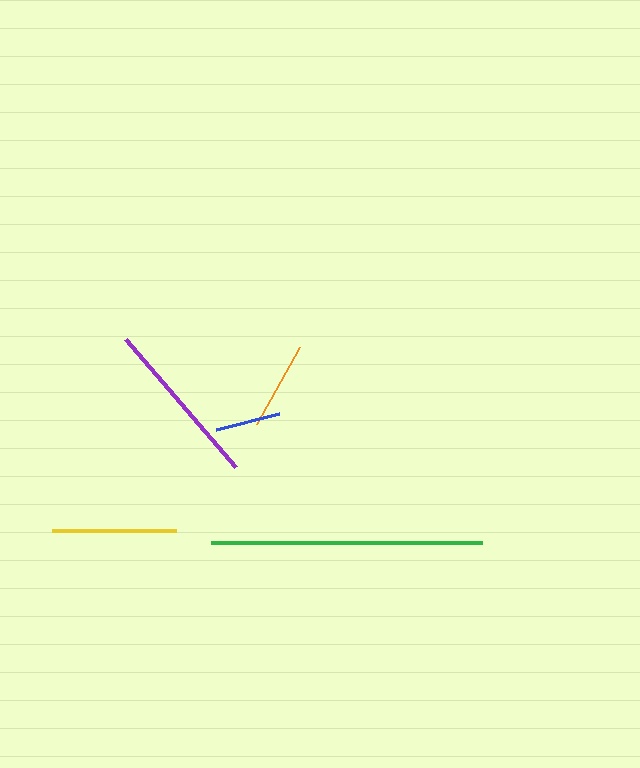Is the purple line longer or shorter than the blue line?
The purple line is longer than the blue line.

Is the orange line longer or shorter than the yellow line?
The yellow line is longer than the orange line.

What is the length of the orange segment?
The orange segment is approximately 89 pixels long.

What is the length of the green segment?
The green segment is approximately 271 pixels long.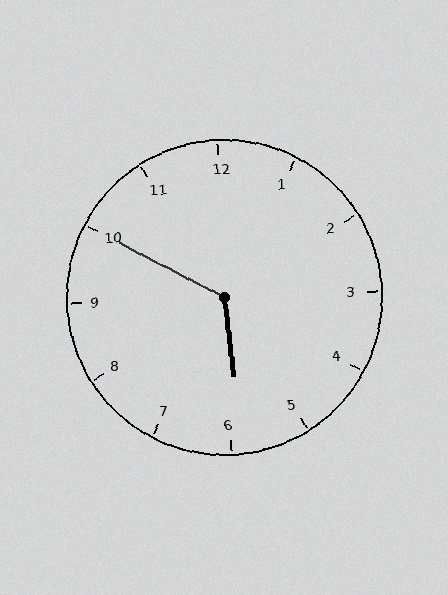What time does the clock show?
5:50.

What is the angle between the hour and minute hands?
Approximately 125 degrees.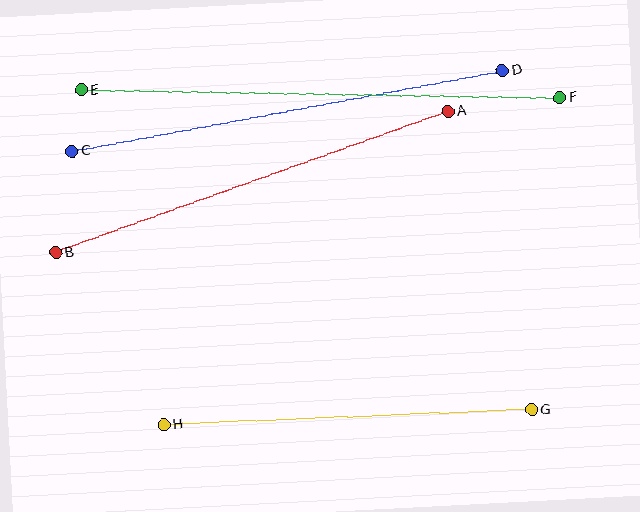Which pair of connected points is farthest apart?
Points E and F are farthest apart.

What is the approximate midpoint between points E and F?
The midpoint is at approximately (321, 94) pixels.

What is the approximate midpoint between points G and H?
The midpoint is at approximately (348, 417) pixels.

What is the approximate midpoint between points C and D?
The midpoint is at approximately (287, 111) pixels.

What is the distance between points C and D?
The distance is approximately 438 pixels.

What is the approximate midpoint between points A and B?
The midpoint is at approximately (252, 182) pixels.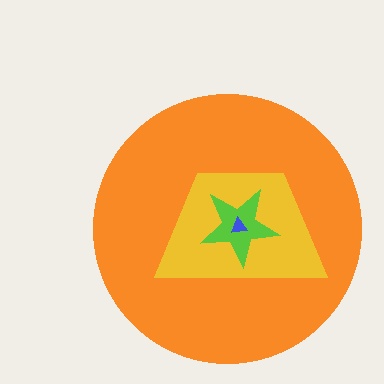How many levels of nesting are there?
4.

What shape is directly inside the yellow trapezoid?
The lime star.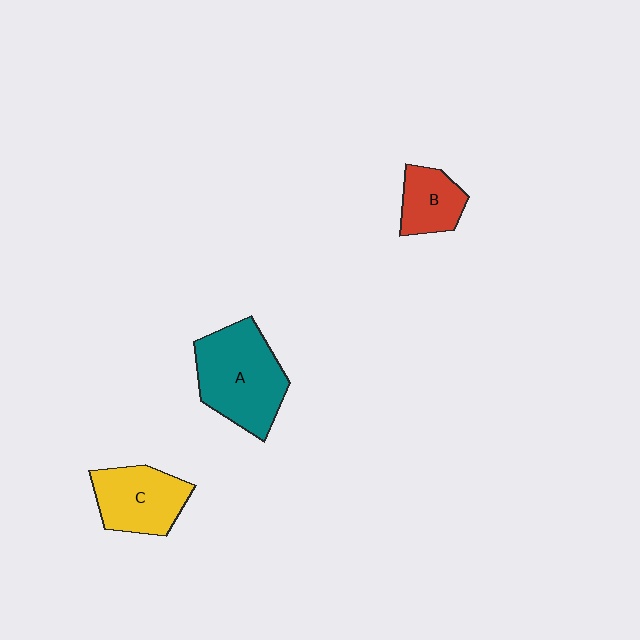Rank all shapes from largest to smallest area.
From largest to smallest: A (teal), C (yellow), B (red).